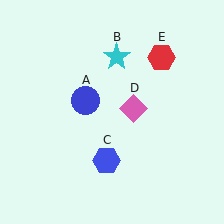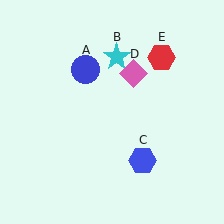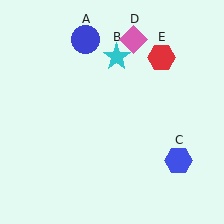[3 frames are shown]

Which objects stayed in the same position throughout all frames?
Cyan star (object B) and red hexagon (object E) remained stationary.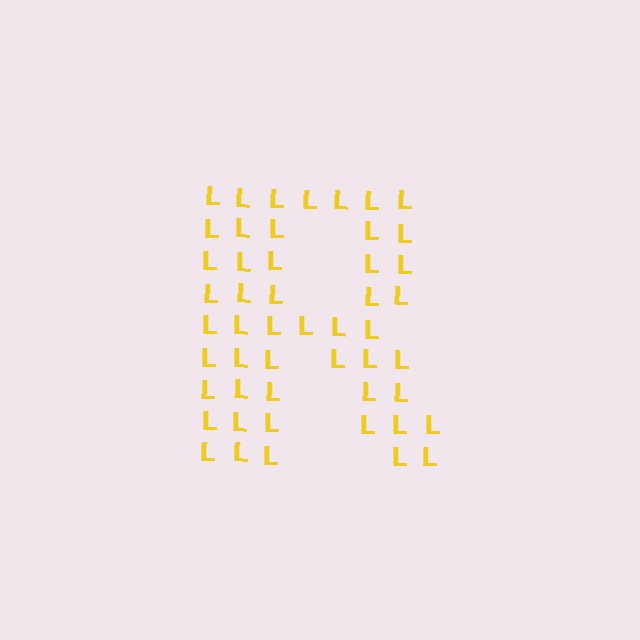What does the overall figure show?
The overall figure shows the letter R.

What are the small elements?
The small elements are letter L's.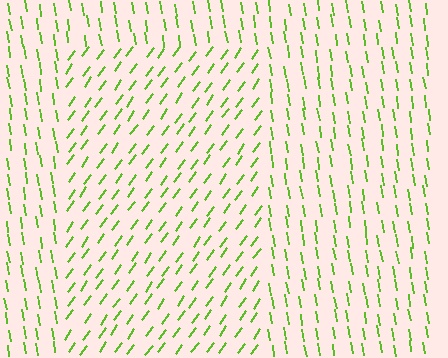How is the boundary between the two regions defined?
The boundary is defined purely by a change in line orientation (approximately 45 degrees difference). All lines are the same color and thickness.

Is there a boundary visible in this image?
Yes, there is a texture boundary formed by a change in line orientation.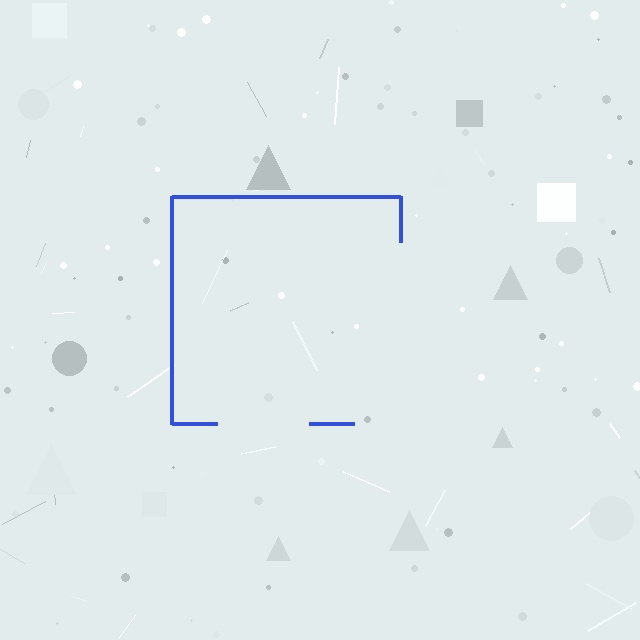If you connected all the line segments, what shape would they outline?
They would outline a square.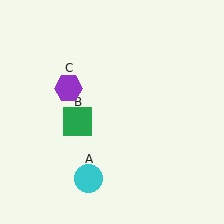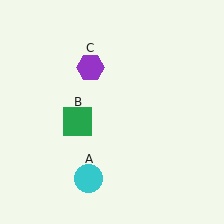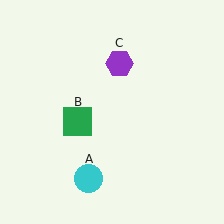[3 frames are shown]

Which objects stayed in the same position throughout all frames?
Cyan circle (object A) and green square (object B) remained stationary.